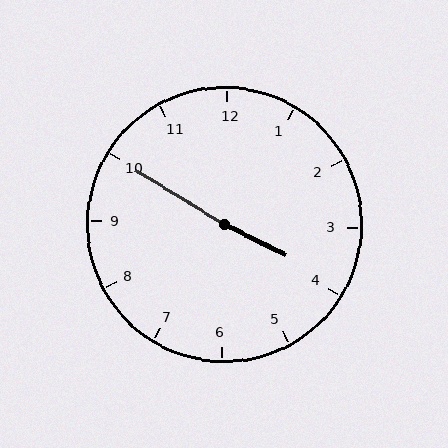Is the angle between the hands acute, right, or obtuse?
It is obtuse.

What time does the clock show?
3:50.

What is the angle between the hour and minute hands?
Approximately 175 degrees.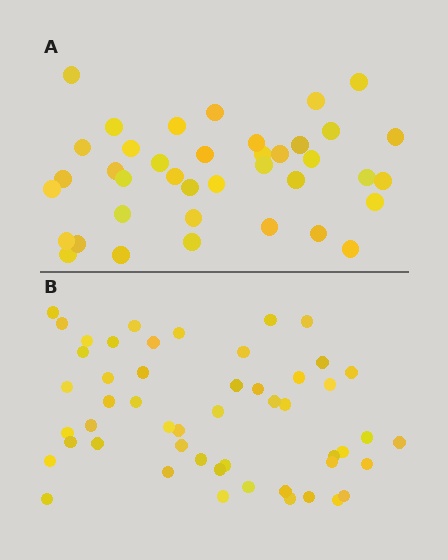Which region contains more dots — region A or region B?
Region B (the bottom region) has more dots.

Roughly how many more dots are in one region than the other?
Region B has roughly 12 or so more dots than region A.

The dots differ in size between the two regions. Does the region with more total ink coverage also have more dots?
No. Region A has more total ink coverage because its dots are larger, but region B actually contains more individual dots. Total area can be misleading — the number of items is what matters here.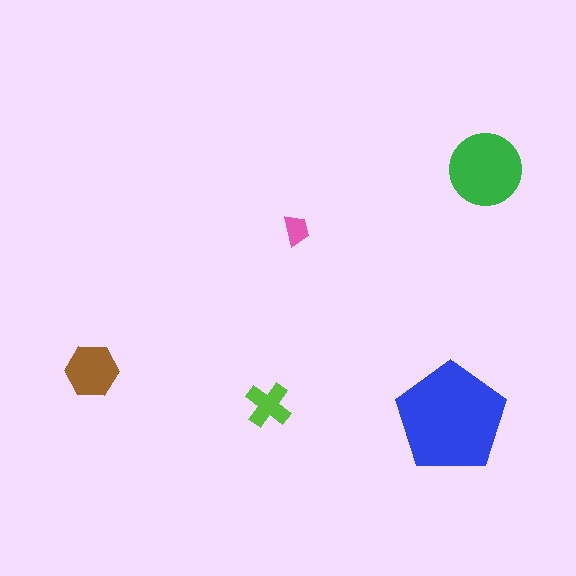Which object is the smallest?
The pink trapezoid.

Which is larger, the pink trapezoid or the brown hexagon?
The brown hexagon.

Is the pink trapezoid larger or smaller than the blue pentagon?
Smaller.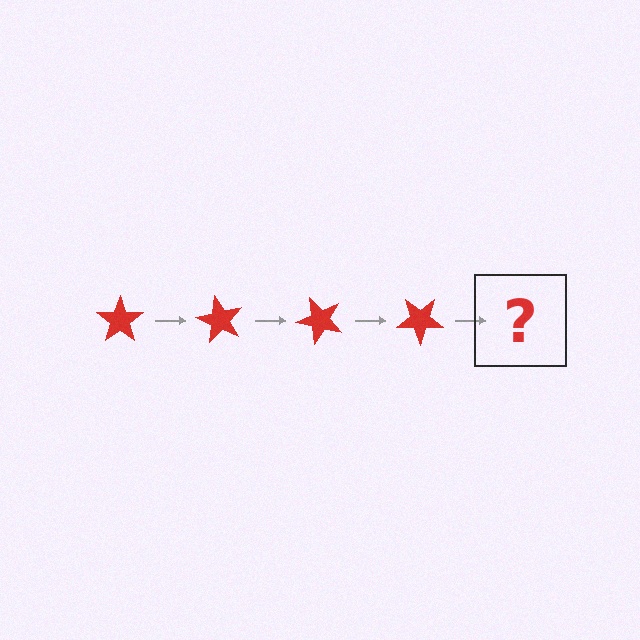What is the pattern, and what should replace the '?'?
The pattern is that the star rotates 60 degrees each step. The '?' should be a red star rotated 240 degrees.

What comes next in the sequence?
The next element should be a red star rotated 240 degrees.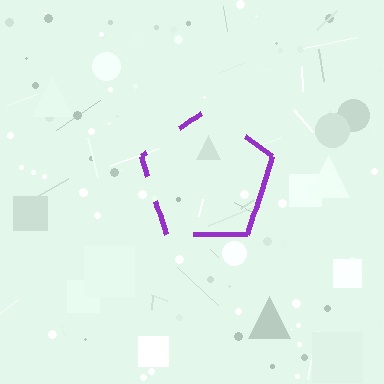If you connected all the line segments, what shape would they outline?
They would outline a pentagon.